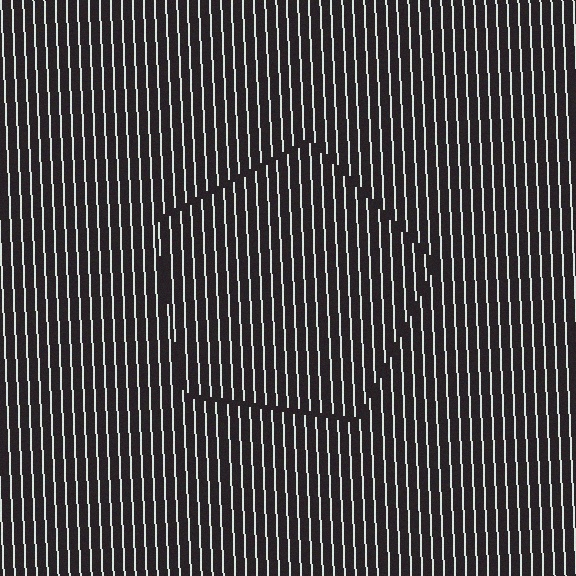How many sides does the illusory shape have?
5 sides — the line-ends trace a pentagon.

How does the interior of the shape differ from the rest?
The interior of the shape contains the same grating, shifted by half a period — the contour is defined by the phase discontinuity where line-ends from the inner and outer gratings abut.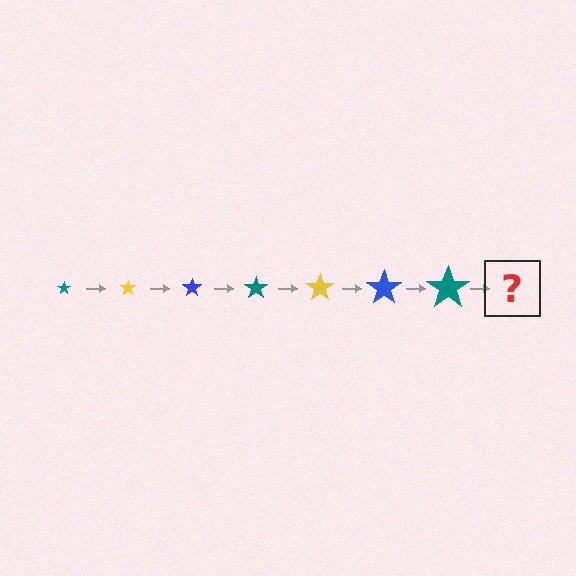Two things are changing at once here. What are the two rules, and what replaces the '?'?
The two rules are that the star grows larger each step and the color cycles through teal, yellow, and blue. The '?' should be a yellow star, larger than the previous one.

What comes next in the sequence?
The next element should be a yellow star, larger than the previous one.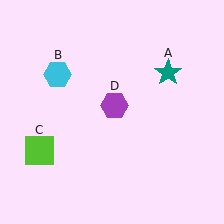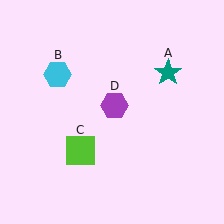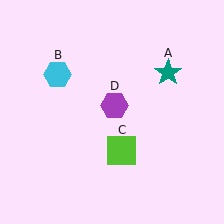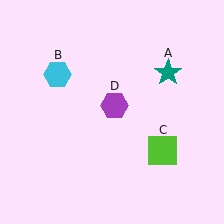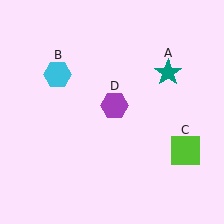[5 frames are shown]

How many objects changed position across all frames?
1 object changed position: lime square (object C).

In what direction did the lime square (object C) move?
The lime square (object C) moved right.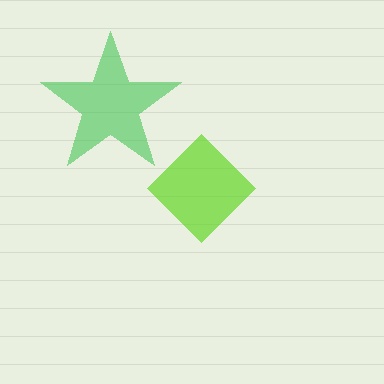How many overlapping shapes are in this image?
There are 2 overlapping shapes in the image.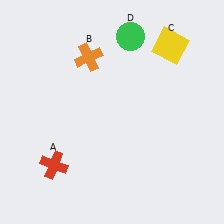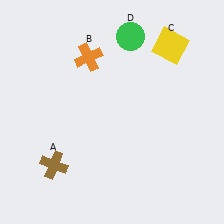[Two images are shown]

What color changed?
The cross (A) changed from red in Image 1 to brown in Image 2.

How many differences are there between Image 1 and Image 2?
There is 1 difference between the two images.